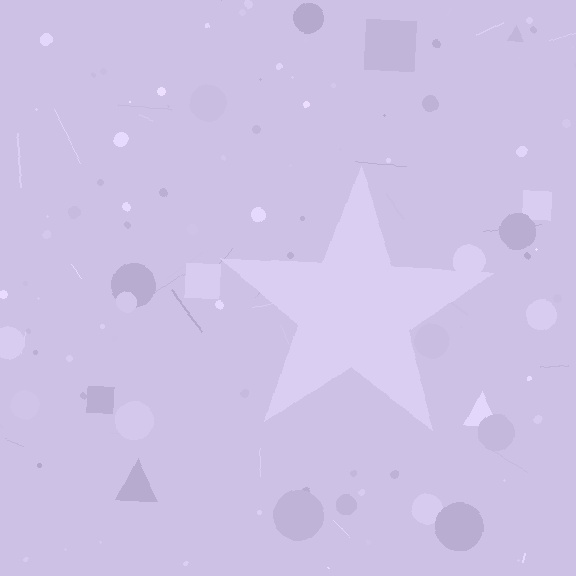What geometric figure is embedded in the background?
A star is embedded in the background.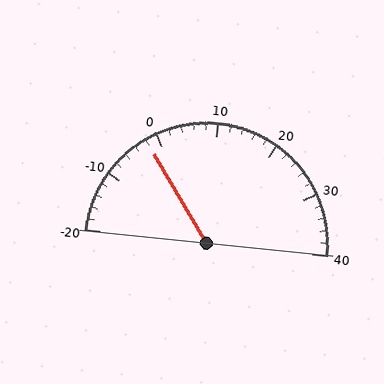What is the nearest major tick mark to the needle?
The nearest major tick mark is 0.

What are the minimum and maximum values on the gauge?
The gauge ranges from -20 to 40.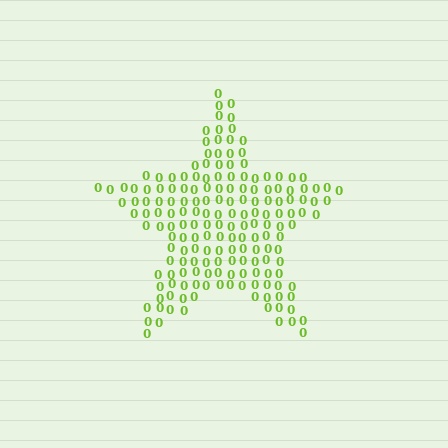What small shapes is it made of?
It is made of small digit 0's.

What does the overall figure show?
The overall figure shows a star.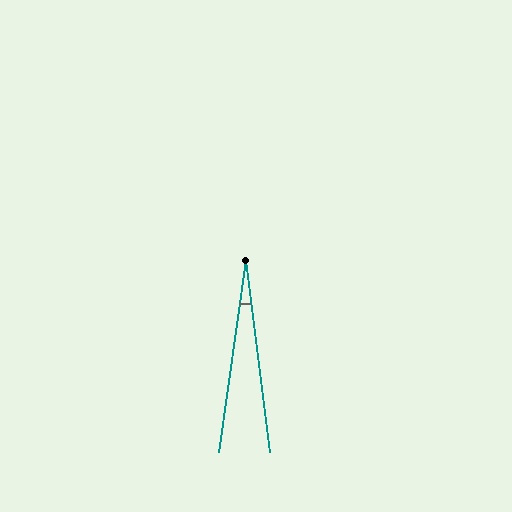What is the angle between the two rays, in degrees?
Approximately 15 degrees.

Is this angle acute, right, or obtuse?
It is acute.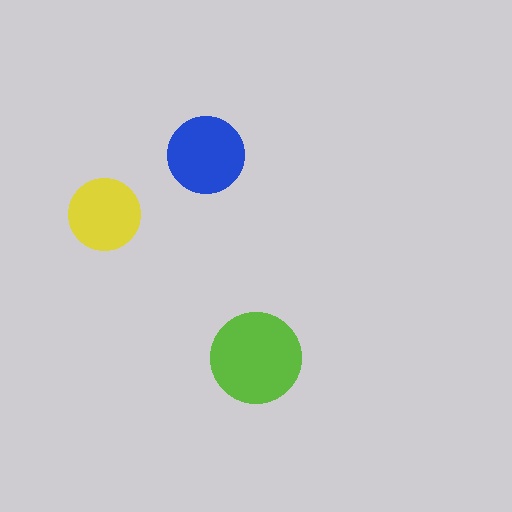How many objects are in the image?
There are 3 objects in the image.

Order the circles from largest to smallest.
the lime one, the blue one, the yellow one.